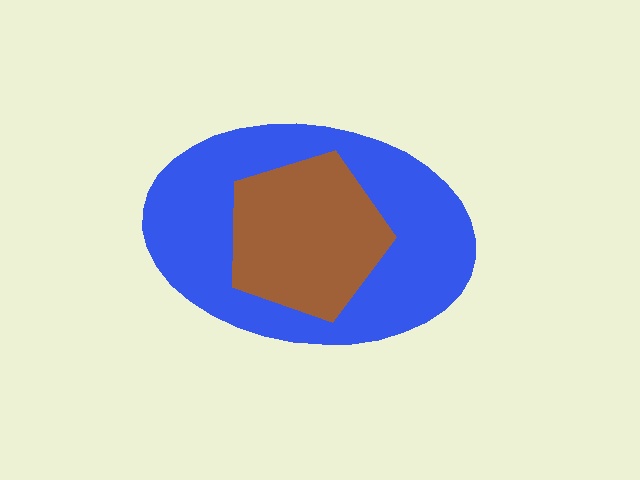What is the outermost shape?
The blue ellipse.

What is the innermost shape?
The brown pentagon.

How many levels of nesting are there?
2.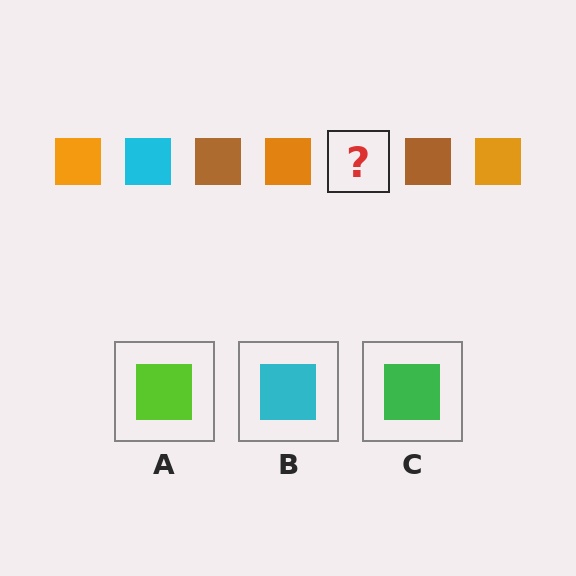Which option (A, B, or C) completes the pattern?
B.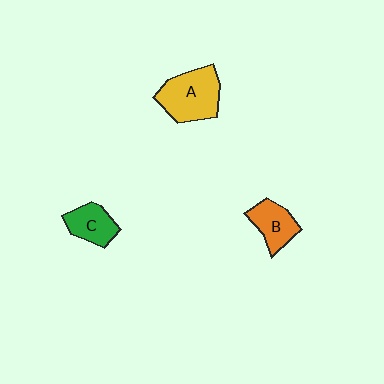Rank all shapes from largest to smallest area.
From largest to smallest: A (yellow), B (orange), C (green).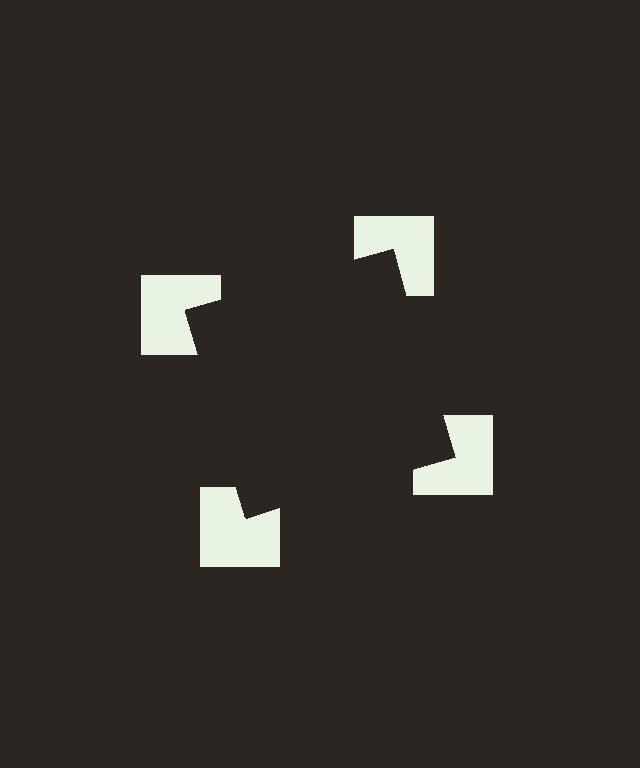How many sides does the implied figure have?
4 sides.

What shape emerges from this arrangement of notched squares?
An illusory square — its edges are inferred from the aligned wedge cuts in the notched squares, not physically drawn.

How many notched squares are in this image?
There are 4 — one at each vertex of the illusory square.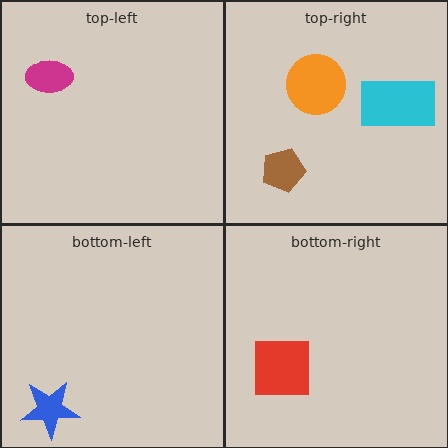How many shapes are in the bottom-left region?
1.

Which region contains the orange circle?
The top-right region.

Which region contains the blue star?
The bottom-left region.